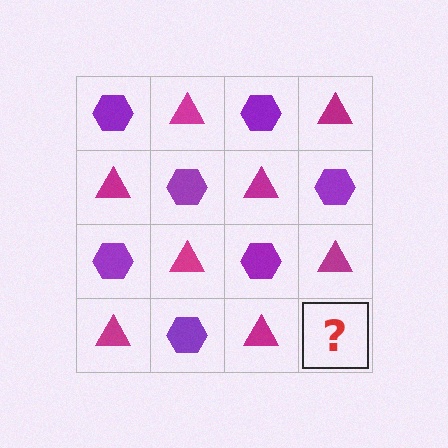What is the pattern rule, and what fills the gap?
The rule is that it alternates purple hexagon and magenta triangle in a checkerboard pattern. The gap should be filled with a purple hexagon.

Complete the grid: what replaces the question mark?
The question mark should be replaced with a purple hexagon.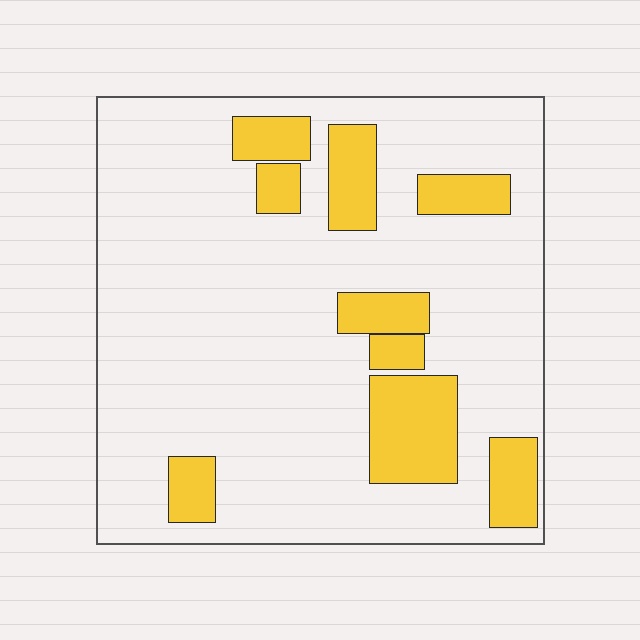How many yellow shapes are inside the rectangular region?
9.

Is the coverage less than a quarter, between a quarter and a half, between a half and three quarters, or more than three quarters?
Less than a quarter.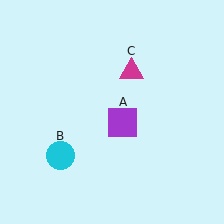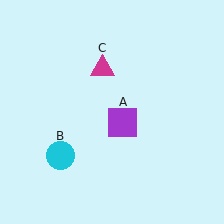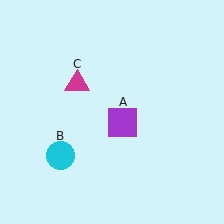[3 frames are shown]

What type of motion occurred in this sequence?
The magenta triangle (object C) rotated counterclockwise around the center of the scene.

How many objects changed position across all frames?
1 object changed position: magenta triangle (object C).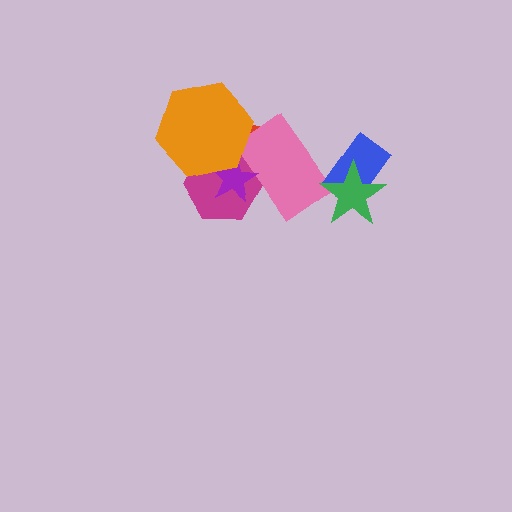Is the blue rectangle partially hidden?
Yes, it is partially covered by another shape.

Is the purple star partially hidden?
Yes, it is partially covered by another shape.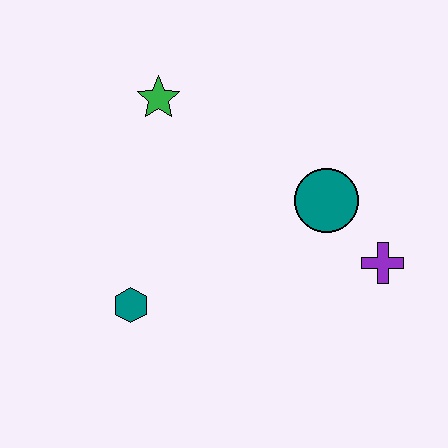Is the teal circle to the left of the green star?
No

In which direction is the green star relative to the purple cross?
The green star is to the left of the purple cross.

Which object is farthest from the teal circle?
The teal hexagon is farthest from the teal circle.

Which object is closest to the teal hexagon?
The green star is closest to the teal hexagon.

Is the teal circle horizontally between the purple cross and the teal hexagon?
Yes